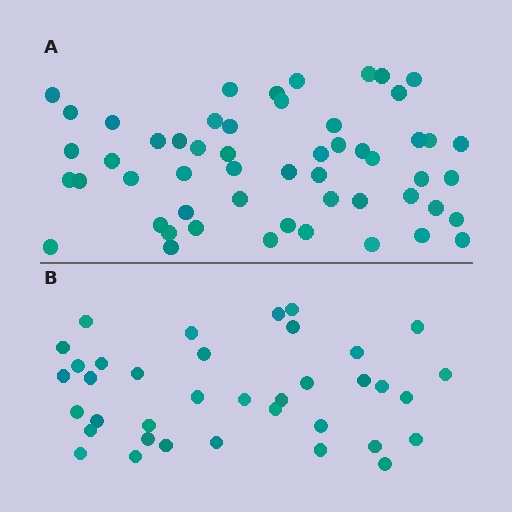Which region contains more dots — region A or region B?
Region A (the top region) has more dots.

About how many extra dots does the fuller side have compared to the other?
Region A has approximately 15 more dots than region B.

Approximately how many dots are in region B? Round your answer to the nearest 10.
About 40 dots. (The exact count is 37, which rounds to 40.)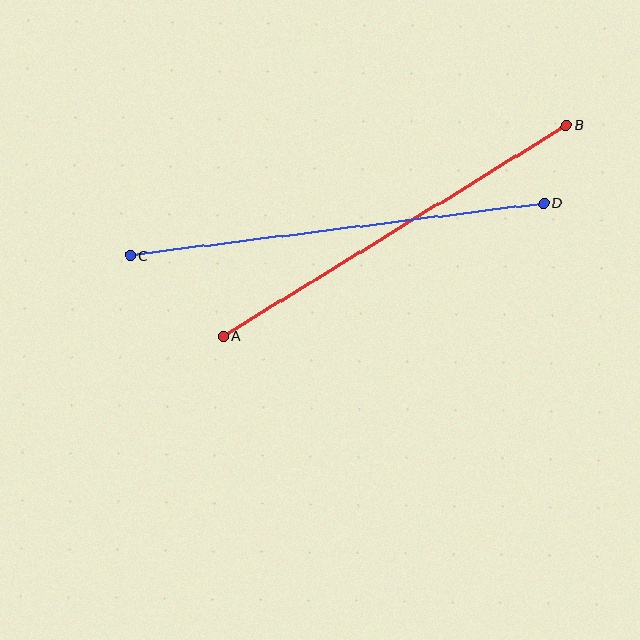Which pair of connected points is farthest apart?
Points C and D are farthest apart.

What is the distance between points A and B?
The distance is approximately 403 pixels.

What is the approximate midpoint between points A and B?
The midpoint is at approximately (395, 231) pixels.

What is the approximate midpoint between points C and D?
The midpoint is at approximately (337, 229) pixels.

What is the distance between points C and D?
The distance is approximately 417 pixels.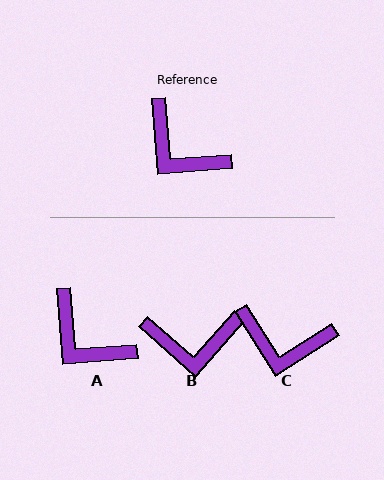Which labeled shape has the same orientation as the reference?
A.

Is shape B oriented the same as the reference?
No, it is off by about 44 degrees.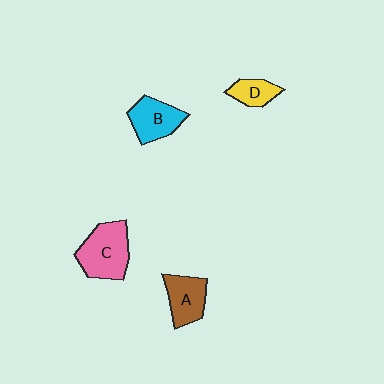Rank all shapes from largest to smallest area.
From largest to smallest: C (pink), B (cyan), A (brown), D (yellow).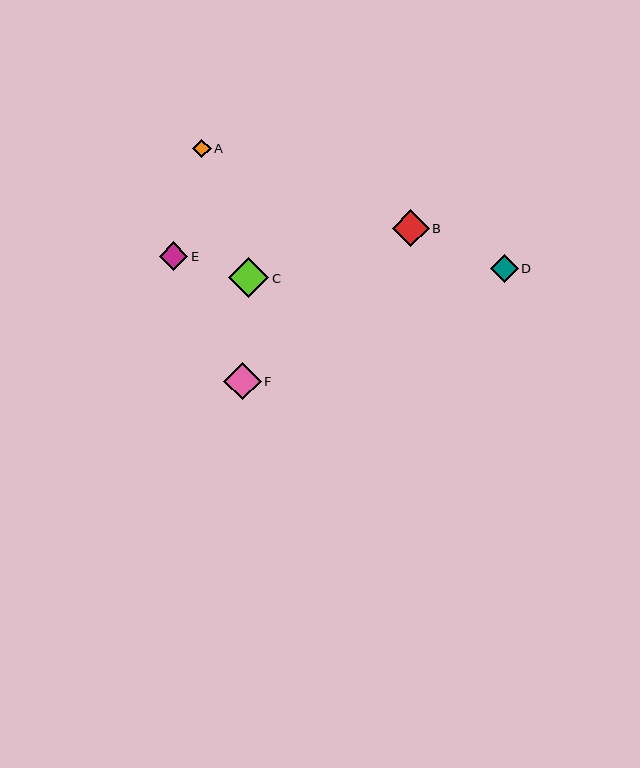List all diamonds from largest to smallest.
From largest to smallest: C, F, B, E, D, A.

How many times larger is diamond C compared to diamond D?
Diamond C is approximately 1.4 times the size of diamond D.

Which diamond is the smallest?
Diamond A is the smallest with a size of approximately 19 pixels.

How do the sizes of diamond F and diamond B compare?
Diamond F and diamond B are approximately the same size.